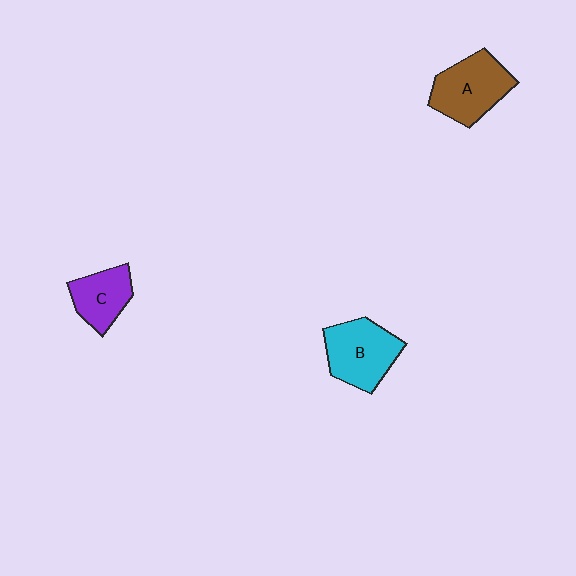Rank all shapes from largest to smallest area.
From largest to smallest: A (brown), B (cyan), C (purple).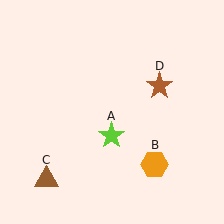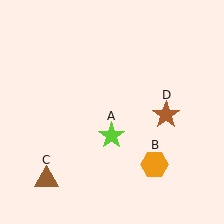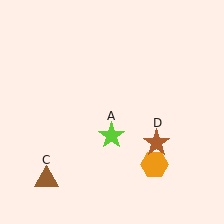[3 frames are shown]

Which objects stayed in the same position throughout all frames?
Lime star (object A) and orange hexagon (object B) and brown triangle (object C) remained stationary.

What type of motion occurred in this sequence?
The brown star (object D) rotated clockwise around the center of the scene.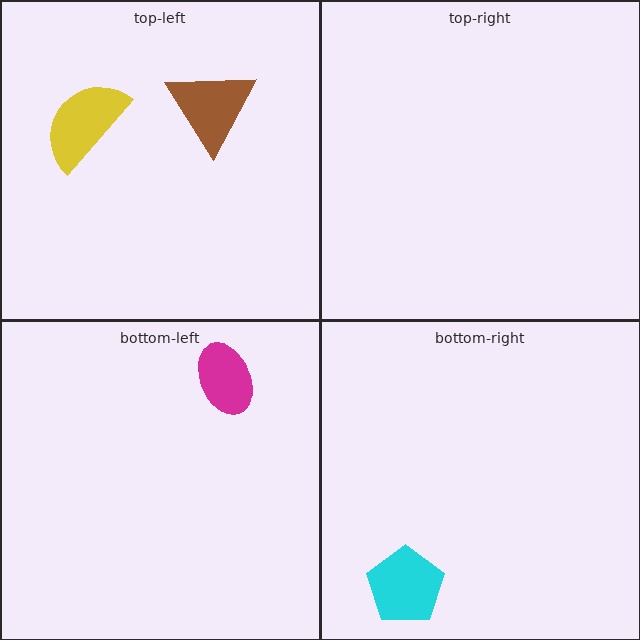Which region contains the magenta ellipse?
The bottom-left region.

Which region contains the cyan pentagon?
The bottom-right region.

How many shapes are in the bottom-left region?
1.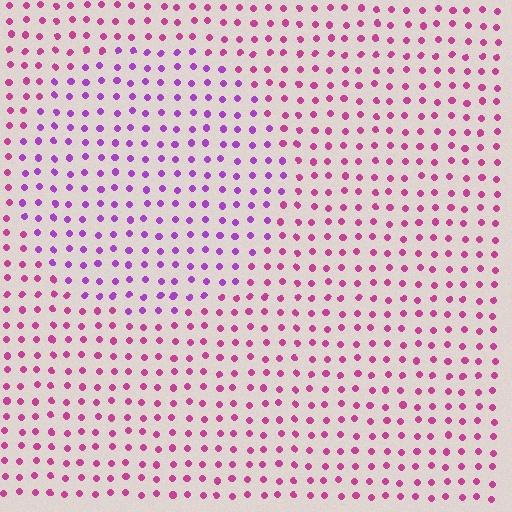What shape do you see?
I see a circle.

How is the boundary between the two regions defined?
The boundary is defined purely by a slight shift in hue (about 35 degrees). Spacing, size, and orientation are identical on both sides.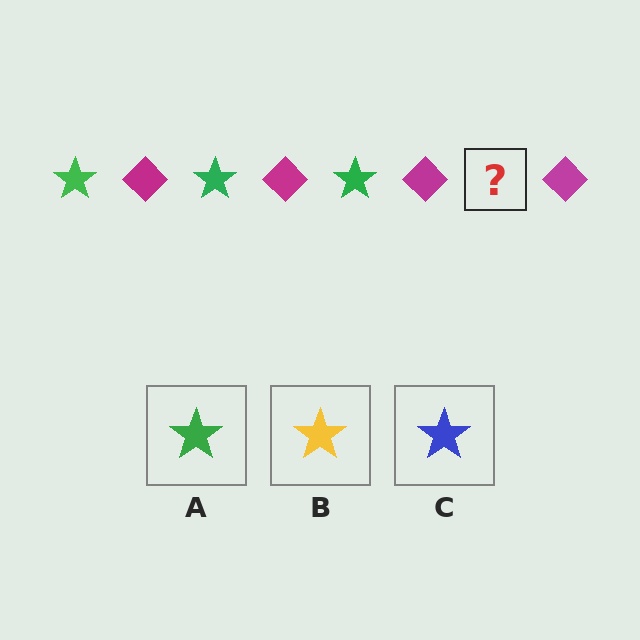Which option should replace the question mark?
Option A.